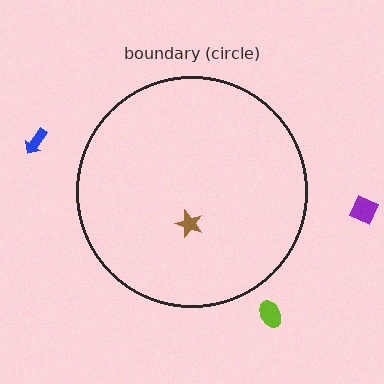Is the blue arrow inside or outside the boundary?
Outside.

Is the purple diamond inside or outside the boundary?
Outside.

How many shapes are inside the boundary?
1 inside, 3 outside.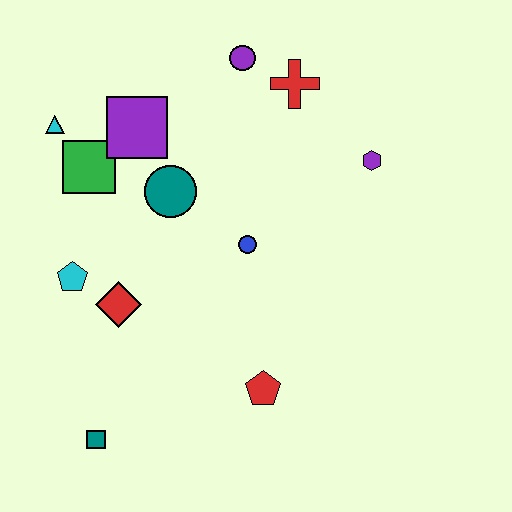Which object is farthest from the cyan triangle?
The red pentagon is farthest from the cyan triangle.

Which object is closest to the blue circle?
The teal circle is closest to the blue circle.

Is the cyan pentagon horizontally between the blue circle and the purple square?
No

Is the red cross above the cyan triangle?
Yes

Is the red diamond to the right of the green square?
Yes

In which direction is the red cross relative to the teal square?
The red cross is above the teal square.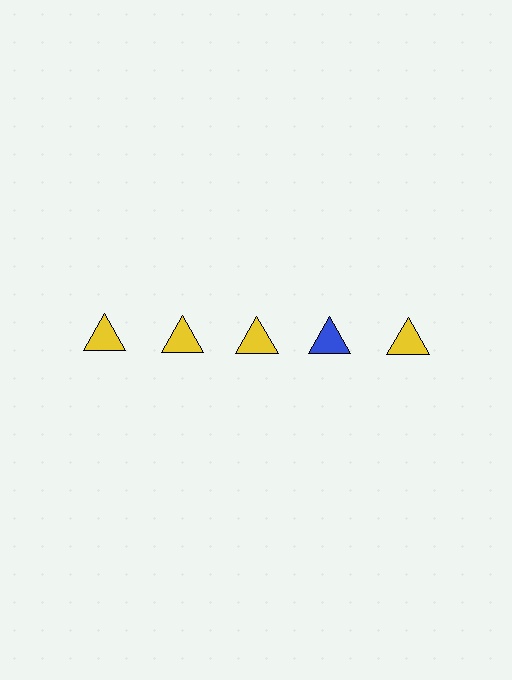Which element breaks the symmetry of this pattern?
The blue triangle in the top row, second from right column breaks the symmetry. All other shapes are yellow triangles.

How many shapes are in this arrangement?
There are 5 shapes arranged in a grid pattern.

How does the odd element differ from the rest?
It has a different color: blue instead of yellow.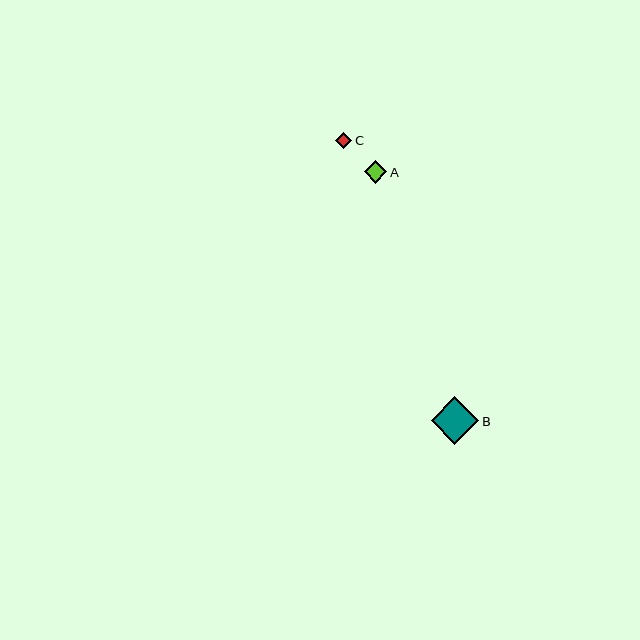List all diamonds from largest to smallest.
From largest to smallest: B, A, C.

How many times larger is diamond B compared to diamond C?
Diamond B is approximately 3.0 times the size of diamond C.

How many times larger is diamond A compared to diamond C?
Diamond A is approximately 1.4 times the size of diamond C.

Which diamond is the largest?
Diamond B is the largest with a size of approximately 48 pixels.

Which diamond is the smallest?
Diamond C is the smallest with a size of approximately 16 pixels.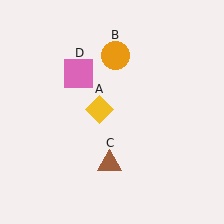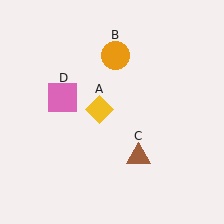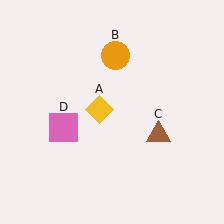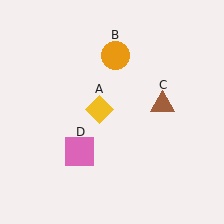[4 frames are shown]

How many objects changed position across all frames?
2 objects changed position: brown triangle (object C), pink square (object D).